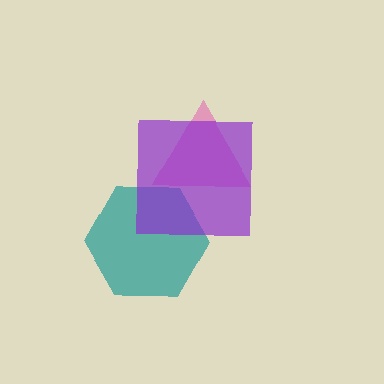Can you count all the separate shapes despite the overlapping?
Yes, there are 3 separate shapes.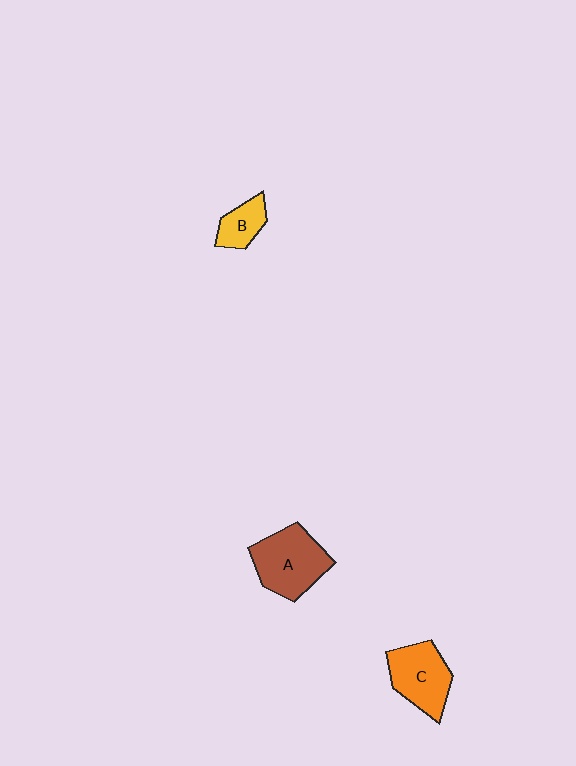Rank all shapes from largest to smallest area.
From largest to smallest: A (brown), C (orange), B (yellow).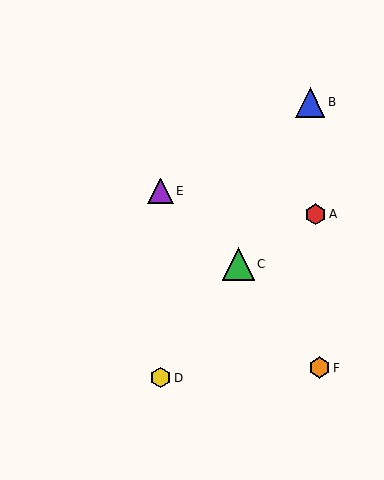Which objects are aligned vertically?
Objects D, E are aligned vertically.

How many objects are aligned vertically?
2 objects (D, E) are aligned vertically.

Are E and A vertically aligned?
No, E is at x≈160 and A is at x≈315.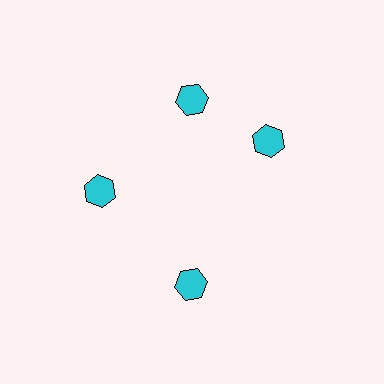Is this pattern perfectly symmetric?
No. The 4 cyan hexagons are arranged in a ring, but one element near the 3 o'clock position is rotated out of alignment along the ring, breaking the 4-fold rotational symmetry.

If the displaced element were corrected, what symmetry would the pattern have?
It would have 4-fold rotational symmetry — the pattern would map onto itself every 90 degrees.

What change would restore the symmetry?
The symmetry would be restored by rotating it back into even spacing with its neighbors so that all 4 hexagons sit at equal angles and equal distance from the center.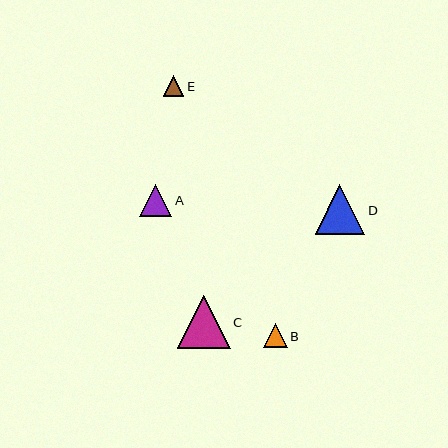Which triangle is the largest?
Triangle C is the largest with a size of approximately 53 pixels.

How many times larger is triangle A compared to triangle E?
Triangle A is approximately 1.6 times the size of triangle E.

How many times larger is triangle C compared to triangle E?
Triangle C is approximately 2.6 times the size of triangle E.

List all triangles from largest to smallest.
From largest to smallest: C, D, A, B, E.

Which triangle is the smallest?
Triangle E is the smallest with a size of approximately 20 pixels.